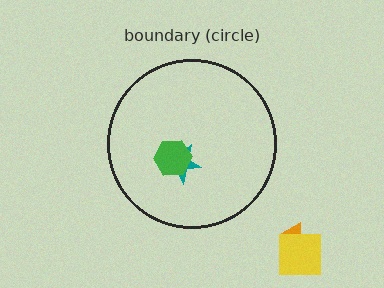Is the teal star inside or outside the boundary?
Inside.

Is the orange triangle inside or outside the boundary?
Outside.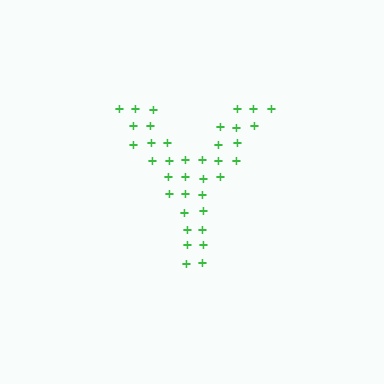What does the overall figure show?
The overall figure shows the letter Y.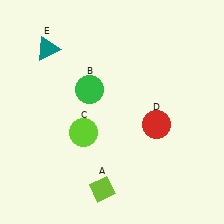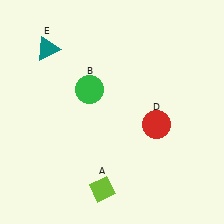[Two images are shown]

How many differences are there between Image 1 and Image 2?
There is 1 difference between the two images.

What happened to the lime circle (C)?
The lime circle (C) was removed in Image 2. It was in the bottom-left area of Image 1.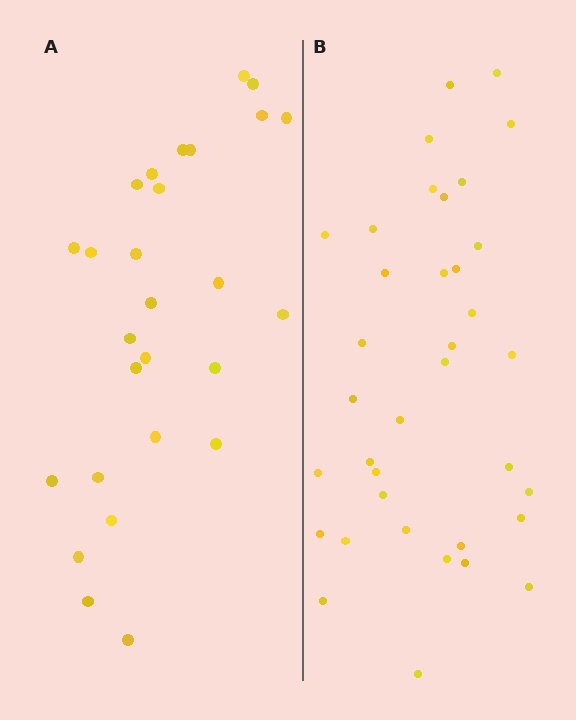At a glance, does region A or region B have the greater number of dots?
Region B (the right region) has more dots.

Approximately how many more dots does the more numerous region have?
Region B has roughly 8 or so more dots than region A.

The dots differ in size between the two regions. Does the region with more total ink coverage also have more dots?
No. Region A has more total ink coverage because its dots are larger, but region B actually contains more individual dots. Total area can be misleading — the number of items is what matters here.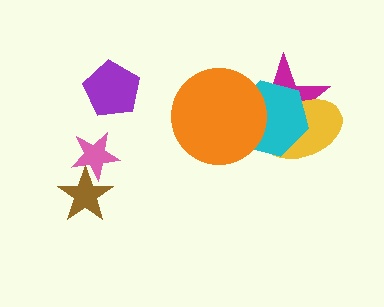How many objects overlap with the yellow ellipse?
2 objects overlap with the yellow ellipse.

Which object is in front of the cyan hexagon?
The orange circle is in front of the cyan hexagon.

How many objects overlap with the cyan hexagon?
3 objects overlap with the cyan hexagon.